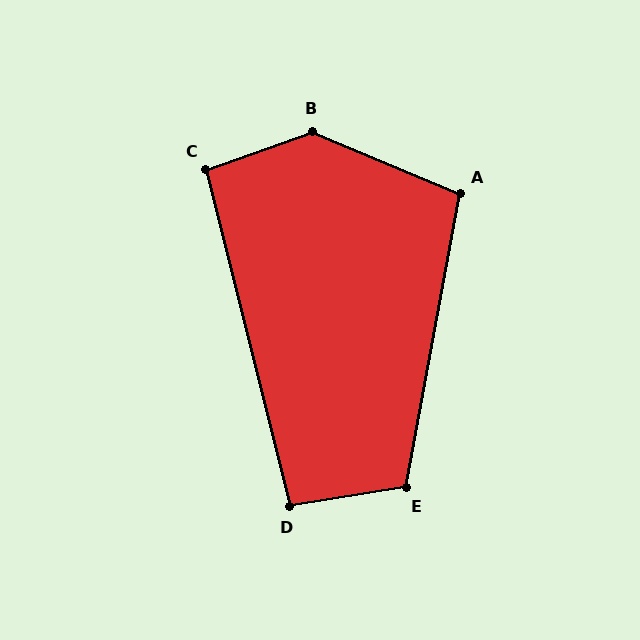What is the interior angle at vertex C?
Approximately 96 degrees (obtuse).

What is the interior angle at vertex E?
Approximately 109 degrees (obtuse).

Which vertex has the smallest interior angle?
D, at approximately 95 degrees.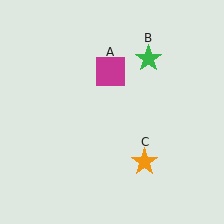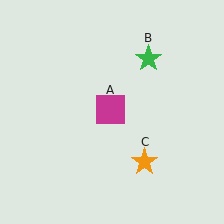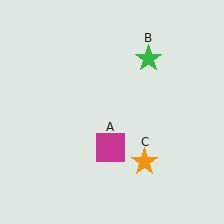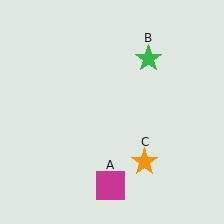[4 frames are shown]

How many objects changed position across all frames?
1 object changed position: magenta square (object A).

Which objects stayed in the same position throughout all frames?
Green star (object B) and orange star (object C) remained stationary.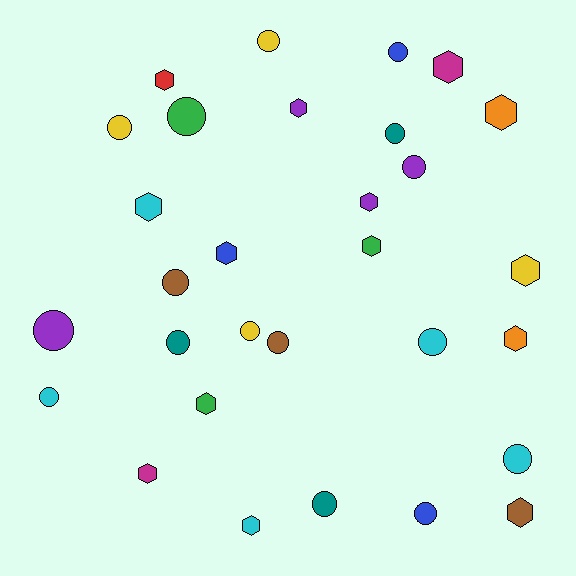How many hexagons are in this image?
There are 14 hexagons.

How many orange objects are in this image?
There are 2 orange objects.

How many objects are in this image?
There are 30 objects.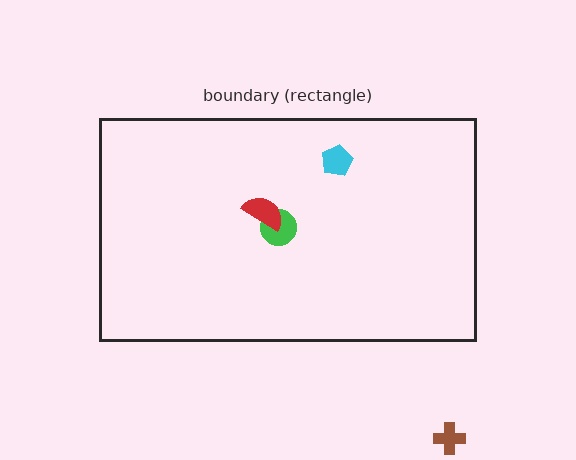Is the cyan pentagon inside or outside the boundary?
Inside.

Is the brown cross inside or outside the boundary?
Outside.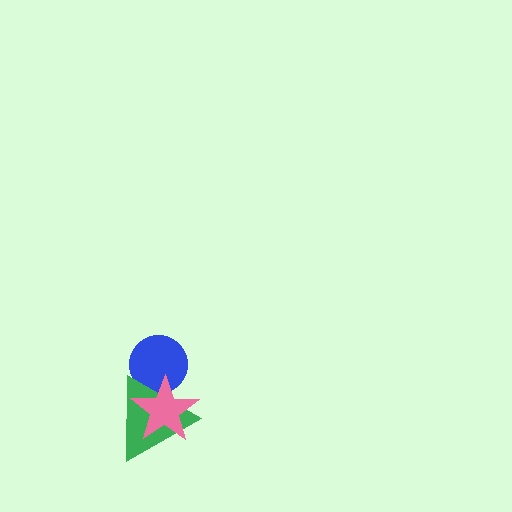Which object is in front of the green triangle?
The pink star is in front of the green triangle.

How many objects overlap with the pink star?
2 objects overlap with the pink star.